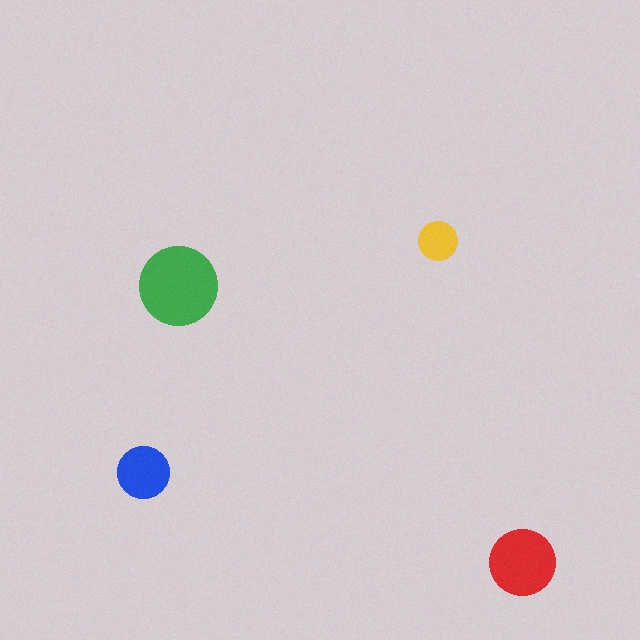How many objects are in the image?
There are 4 objects in the image.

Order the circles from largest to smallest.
the green one, the red one, the blue one, the yellow one.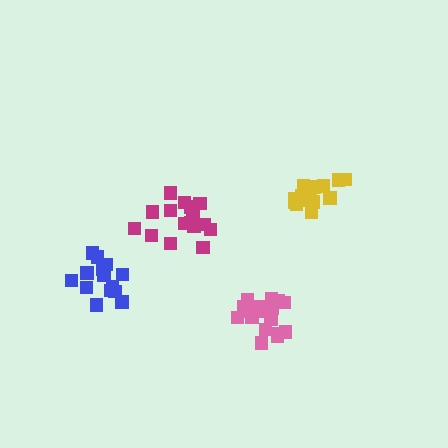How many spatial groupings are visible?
There are 4 spatial groupings.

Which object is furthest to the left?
The blue cluster is leftmost.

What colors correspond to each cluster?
The clusters are colored: magenta, blue, pink, yellow.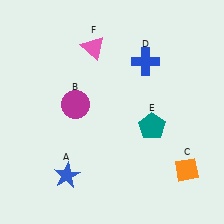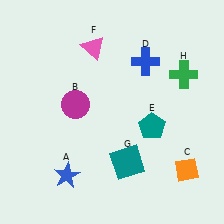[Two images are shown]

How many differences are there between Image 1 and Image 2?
There are 2 differences between the two images.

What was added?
A teal square (G), a green cross (H) were added in Image 2.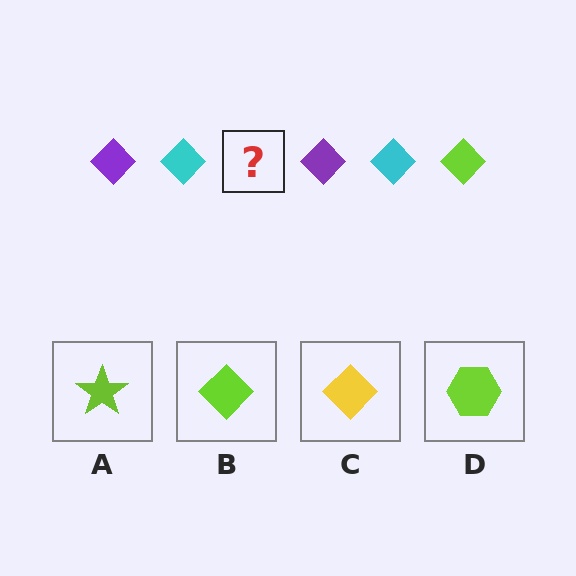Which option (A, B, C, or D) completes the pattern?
B.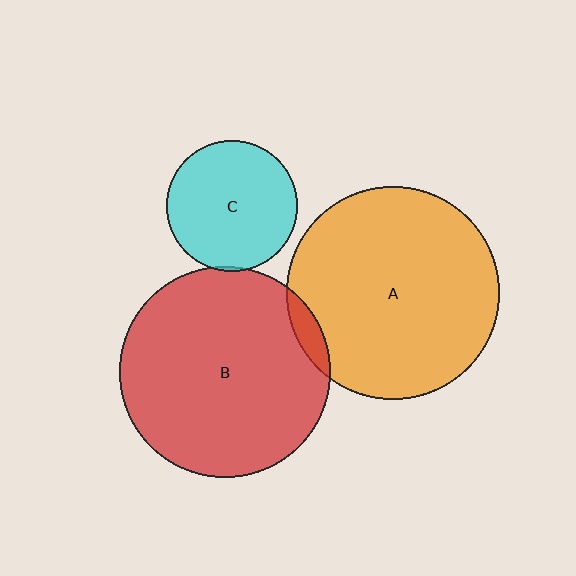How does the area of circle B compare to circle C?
Approximately 2.6 times.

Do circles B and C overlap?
Yes.